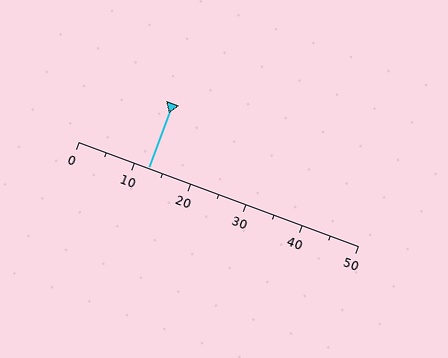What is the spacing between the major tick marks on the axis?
The major ticks are spaced 10 apart.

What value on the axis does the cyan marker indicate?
The marker indicates approximately 12.5.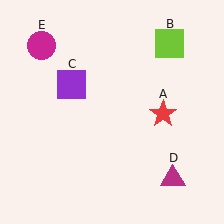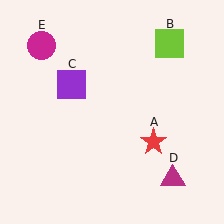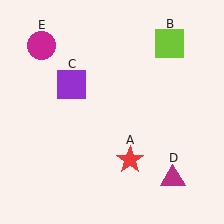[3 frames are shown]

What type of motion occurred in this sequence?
The red star (object A) rotated clockwise around the center of the scene.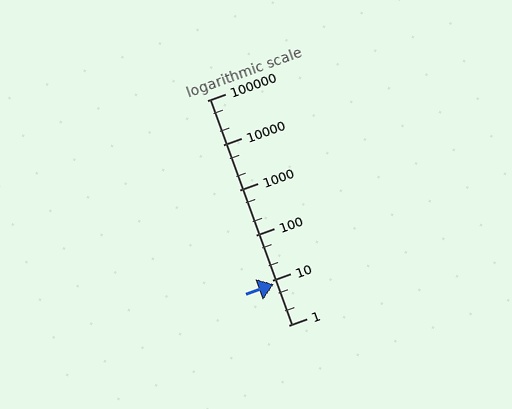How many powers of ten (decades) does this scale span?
The scale spans 5 decades, from 1 to 100000.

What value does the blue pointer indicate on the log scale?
The pointer indicates approximately 8.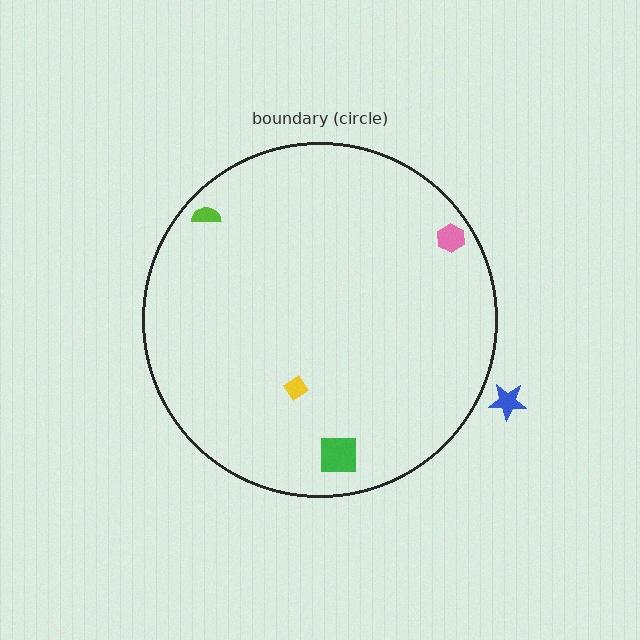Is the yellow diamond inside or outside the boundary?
Inside.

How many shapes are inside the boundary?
4 inside, 1 outside.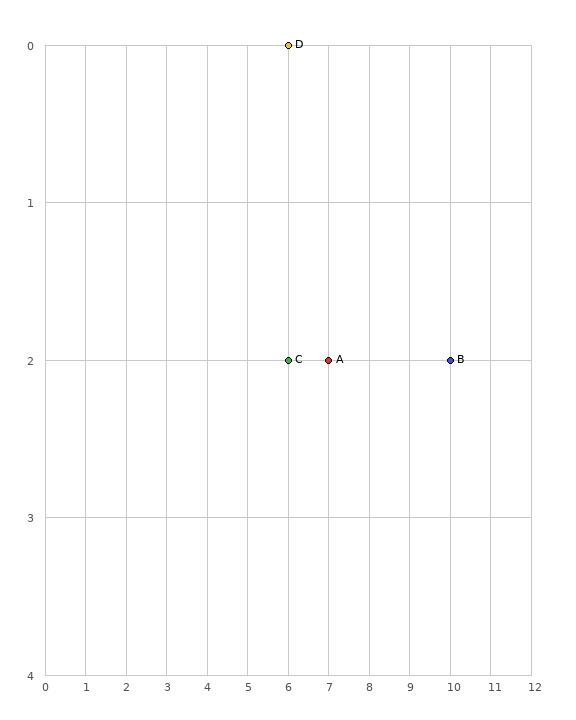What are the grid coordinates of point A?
Point A is at grid coordinates (7, 2).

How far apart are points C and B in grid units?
Points C and B are 4 columns apart.